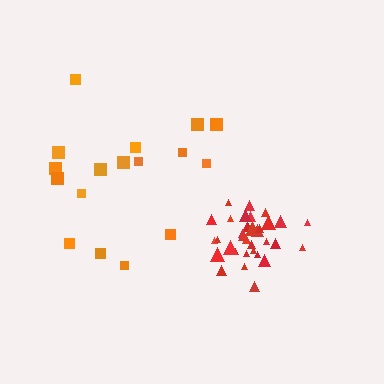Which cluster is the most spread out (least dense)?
Orange.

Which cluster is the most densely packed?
Red.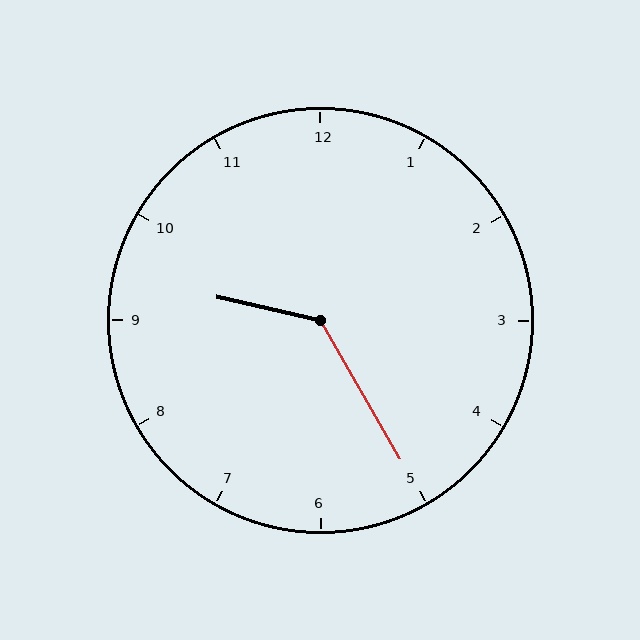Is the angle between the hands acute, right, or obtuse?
It is obtuse.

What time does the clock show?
9:25.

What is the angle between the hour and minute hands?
Approximately 132 degrees.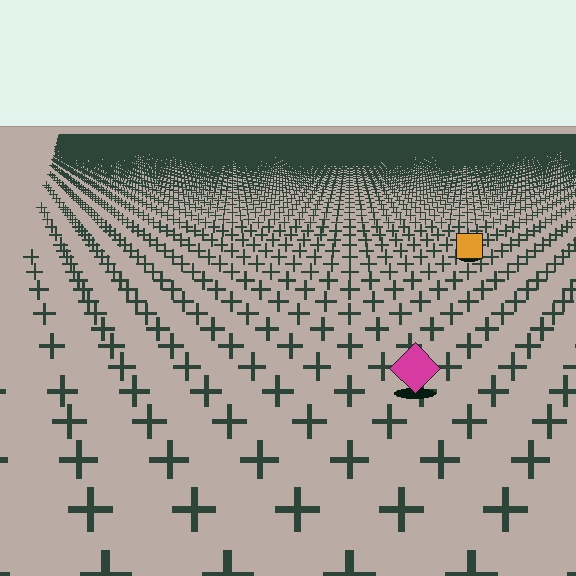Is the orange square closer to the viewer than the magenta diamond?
No. The magenta diamond is closer — you can tell from the texture gradient: the ground texture is coarser near it.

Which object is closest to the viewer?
The magenta diamond is closest. The texture marks near it are larger and more spread out.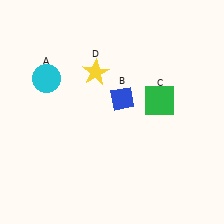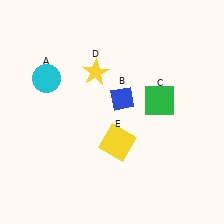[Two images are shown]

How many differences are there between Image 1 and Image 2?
There is 1 difference between the two images.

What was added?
A yellow square (E) was added in Image 2.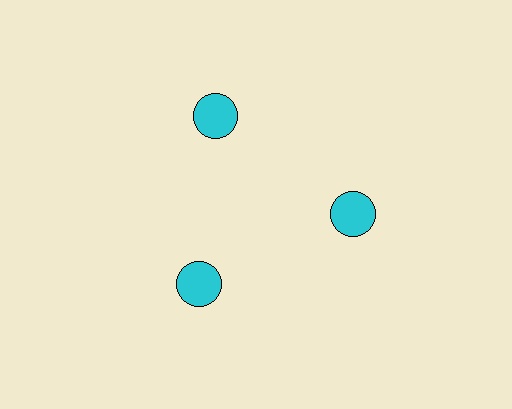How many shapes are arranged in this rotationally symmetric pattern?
There are 3 shapes, arranged in 3 groups of 1.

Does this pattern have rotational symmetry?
Yes, this pattern has 3-fold rotational symmetry. It looks the same after rotating 120 degrees around the center.